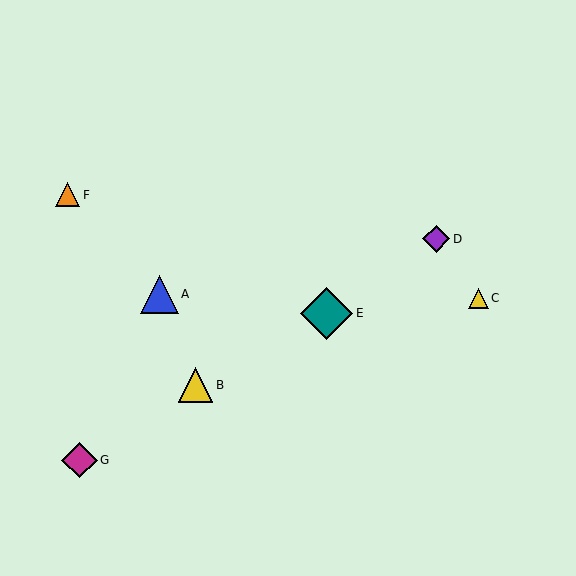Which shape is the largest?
The teal diamond (labeled E) is the largest.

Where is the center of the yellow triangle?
The center of the yellow triangle is at (196, 385).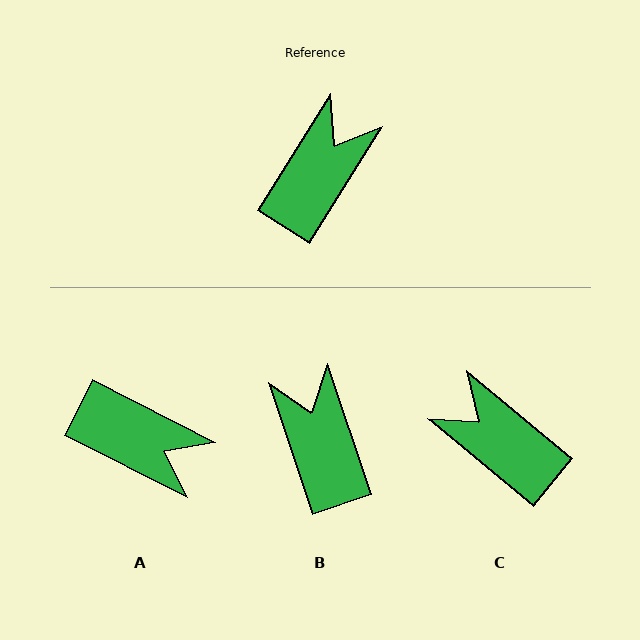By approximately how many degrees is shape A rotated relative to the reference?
Approximately 85 degrees clockwise.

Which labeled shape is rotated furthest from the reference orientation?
A, about 85 degrees away.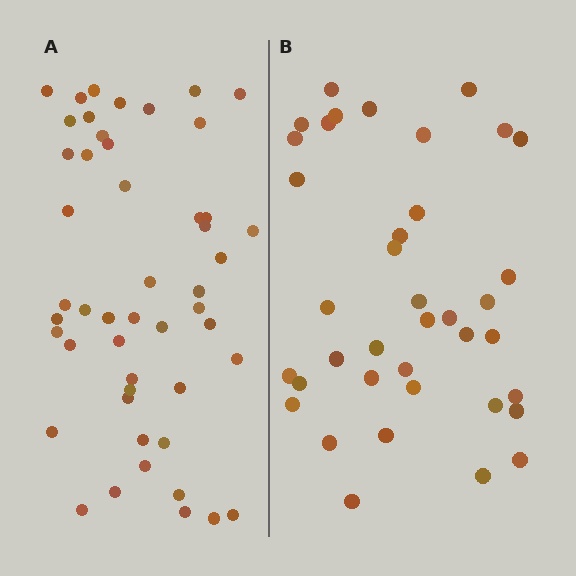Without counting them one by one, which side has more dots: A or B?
Region A (the left region) has more dots.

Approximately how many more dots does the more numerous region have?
Region A has roughly 12 or so more dots than region B.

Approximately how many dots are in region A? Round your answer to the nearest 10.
About 50 dots. (The exact count is 49, which rounds to 50.)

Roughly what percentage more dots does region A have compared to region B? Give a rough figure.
About 30% more.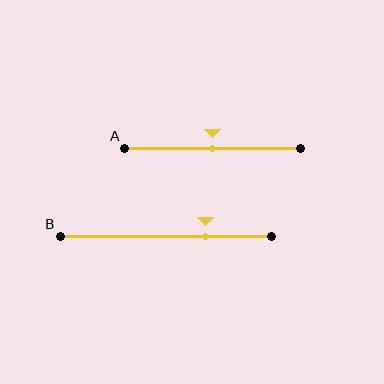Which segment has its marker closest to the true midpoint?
Segment A has its marker closest to the true midpoint.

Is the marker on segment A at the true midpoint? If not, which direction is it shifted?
Yes, the marker on segment A is at the true midpoint.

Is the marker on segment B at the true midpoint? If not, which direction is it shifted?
No, the marker on segment B is shifted to the right by about 19% of the segment length.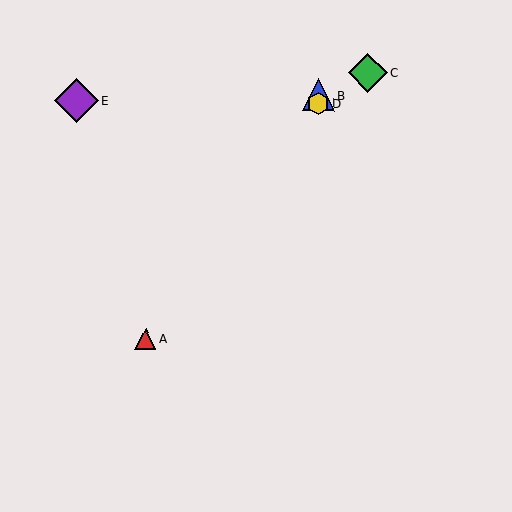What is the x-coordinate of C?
Object C is at x≈368.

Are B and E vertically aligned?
No, B is at x≈318 and E is at x≈77.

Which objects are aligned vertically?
Objects B, D are aligned vertically.